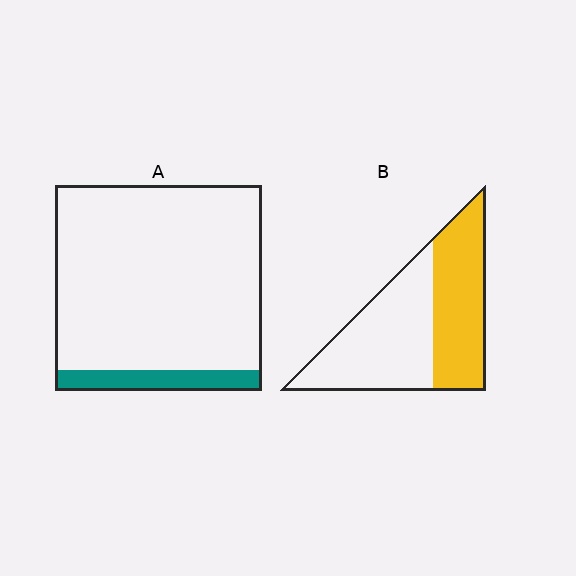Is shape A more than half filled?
No.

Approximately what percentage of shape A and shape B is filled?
A is approximately 10% and B is approximately 45%.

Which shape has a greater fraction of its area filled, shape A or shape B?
Shape B.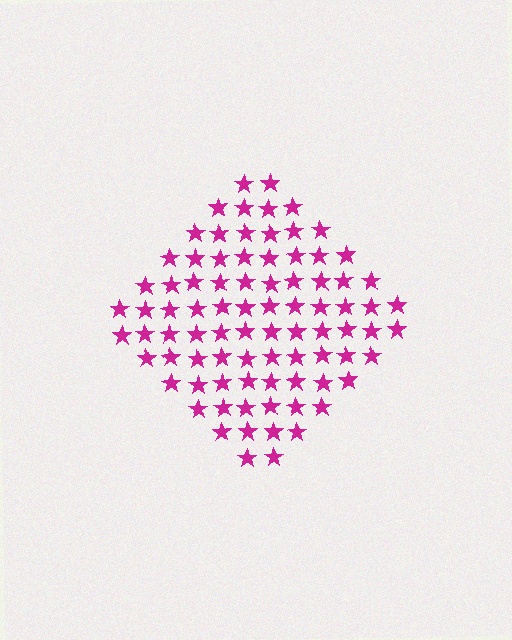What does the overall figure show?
The overall figure shows a diamond.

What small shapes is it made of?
It is made of small stars.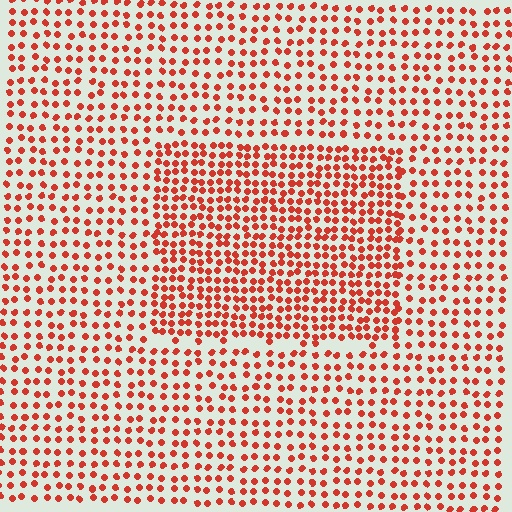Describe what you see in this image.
The image contains small red elements arranged at two different densities. A rectangle-shaped region is visible where the elements are more densely packed than the surrounding area.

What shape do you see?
I see a rectangle.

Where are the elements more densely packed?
The elements are more densely packed inside the rectangle boundary.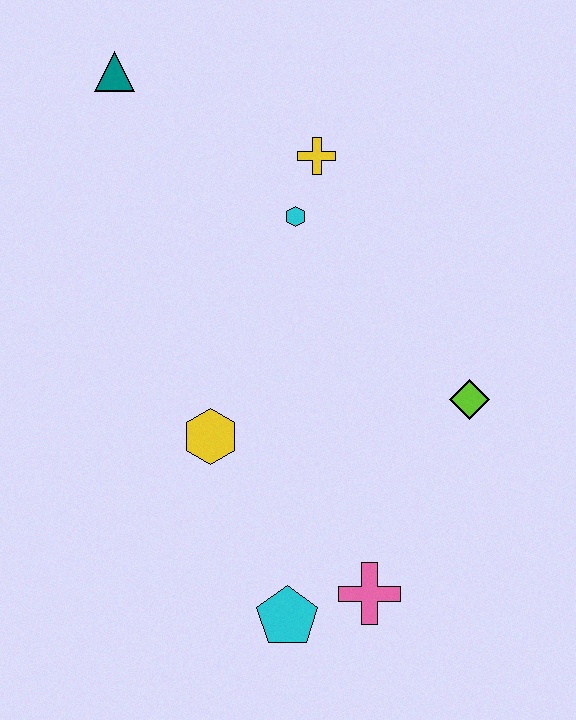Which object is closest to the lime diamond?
The pink cross is closest to the lime diamond.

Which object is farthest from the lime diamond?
The teal triangle is farthest from the lime diamond.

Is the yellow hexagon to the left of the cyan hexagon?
Yes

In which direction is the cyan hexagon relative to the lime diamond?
The cyan hexagon is above the lime diamond.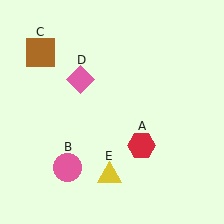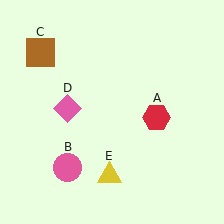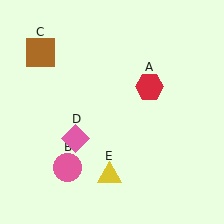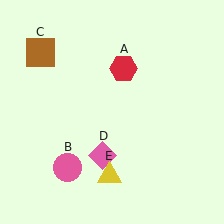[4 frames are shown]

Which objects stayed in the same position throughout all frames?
Pink circle (object B) and brown square (object C) and yellow triangle (object E) remained stationary.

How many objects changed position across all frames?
2 objects changed position: red hexagon (object A), pink diamond (object D).